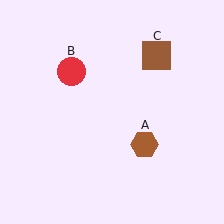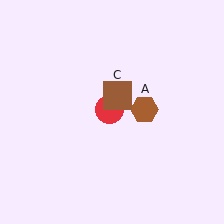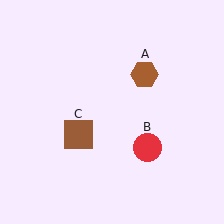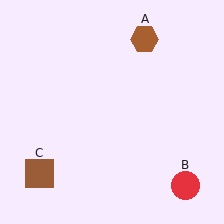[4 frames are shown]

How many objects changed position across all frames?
3 objects changed position: brown hexagon (object A), red circle (object B), brown square (object C).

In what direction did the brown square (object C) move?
The brown square (object C) moved down and to the left.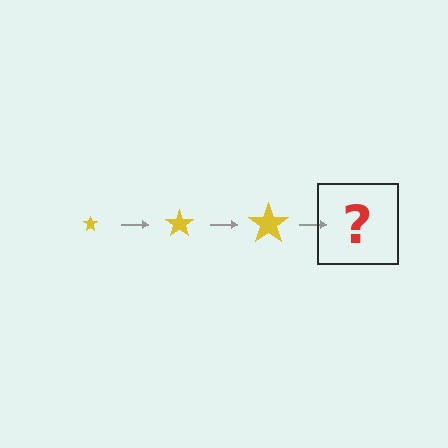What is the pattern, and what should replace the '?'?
The pattern is that the star gets progressively larger each step. The '?' should be a yellow star, larger than the previous one.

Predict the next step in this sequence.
The next step is a yellow star, larger than the previous one.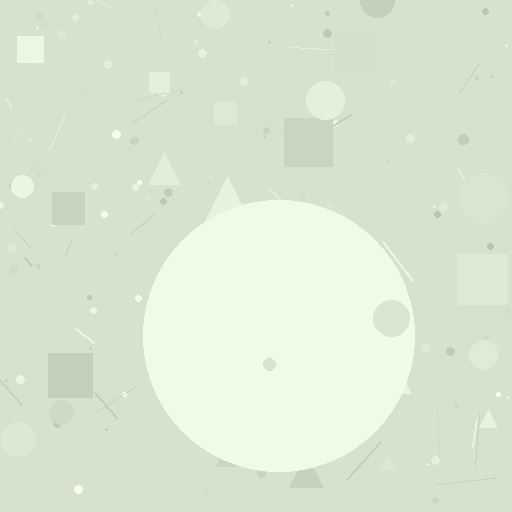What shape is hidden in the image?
A circle is hidden in the image.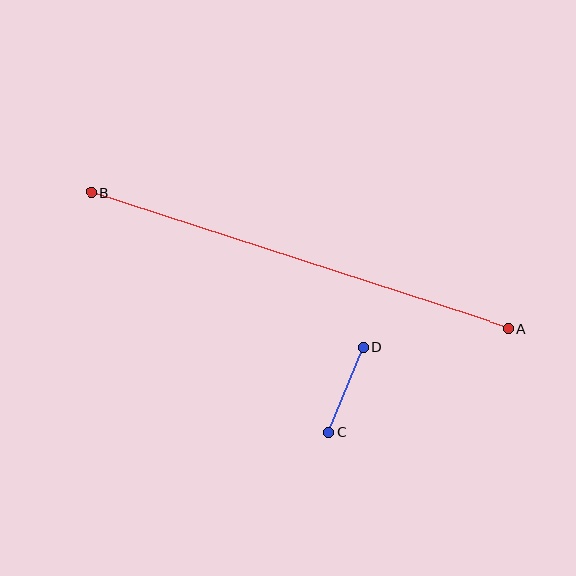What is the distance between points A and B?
The distance is approximately 438 pixels.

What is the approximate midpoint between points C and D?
The midpoint is at approximately (346, 390) pixels.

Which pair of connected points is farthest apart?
Points A and B are farthest apart.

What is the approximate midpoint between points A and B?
The midpoint is at approximately (300, 260) pixels.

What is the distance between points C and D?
The distance is approximately 92 pixels.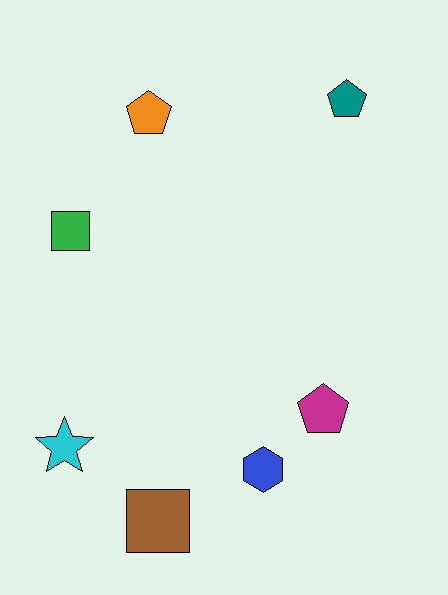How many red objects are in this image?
There are no red objects.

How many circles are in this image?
There are no circles.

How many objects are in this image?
There are 7 objects.